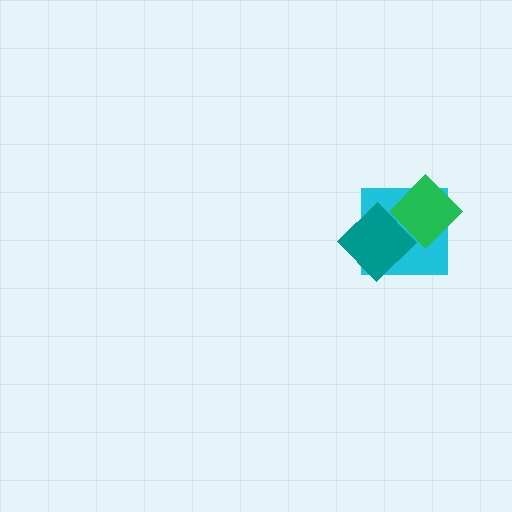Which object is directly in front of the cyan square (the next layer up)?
The teal diamond is directly in front of the cyan square.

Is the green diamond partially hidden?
No, no other shape covers it.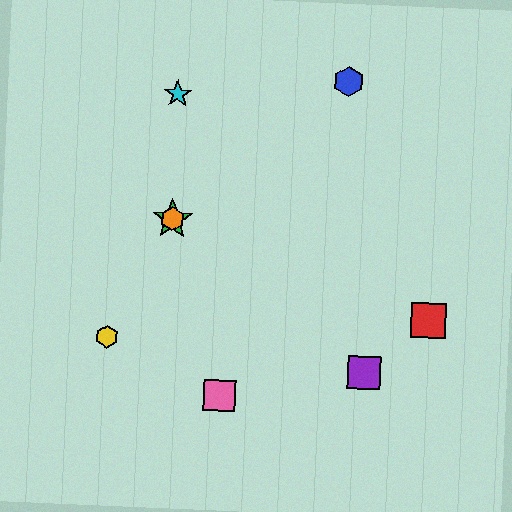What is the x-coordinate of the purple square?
The purple square is at x≈364.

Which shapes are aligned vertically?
The green star, the orange hexagon, the cyan star are aligned vertically.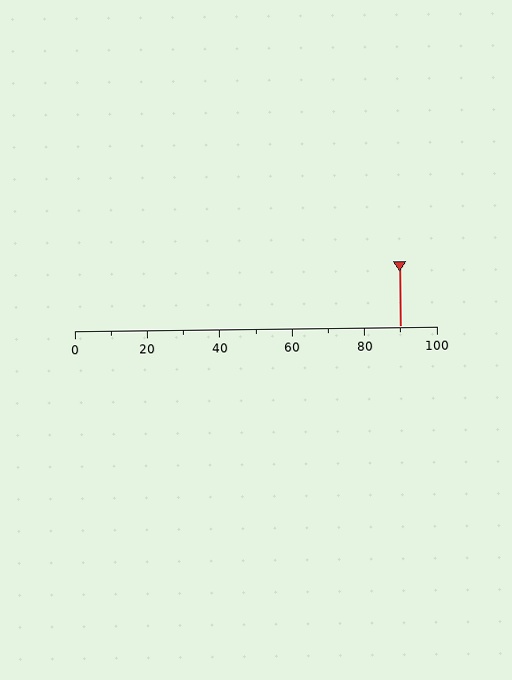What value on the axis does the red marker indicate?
The marker indicates approximately 90.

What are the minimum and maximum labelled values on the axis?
The axis runs from 0 to 100.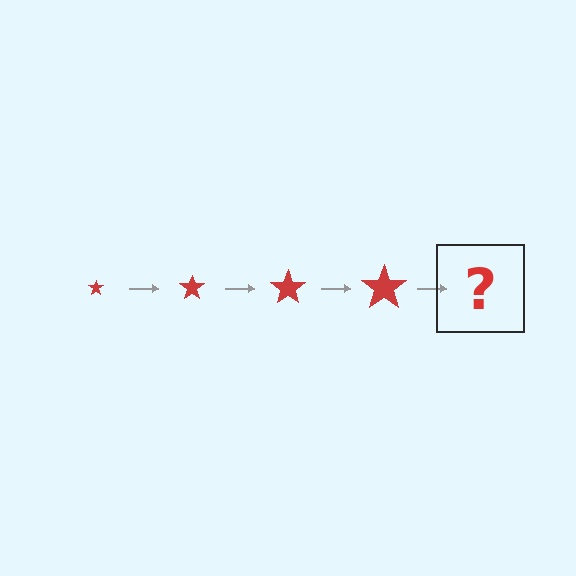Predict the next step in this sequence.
The next step is a red star, larger than the previous one.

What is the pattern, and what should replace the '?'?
The pattern is that the star gets progressively larger each step. The '?' should be a red star, larger than the previous one.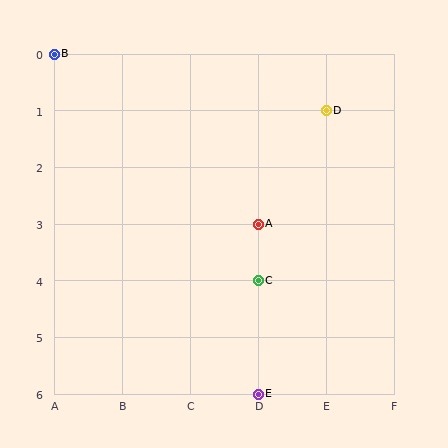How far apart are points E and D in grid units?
Points E and D are 1 column and 5 rows apart (about 5.1 grid units diagonally).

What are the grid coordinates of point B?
Point B is at grid coordinates (A, 0).